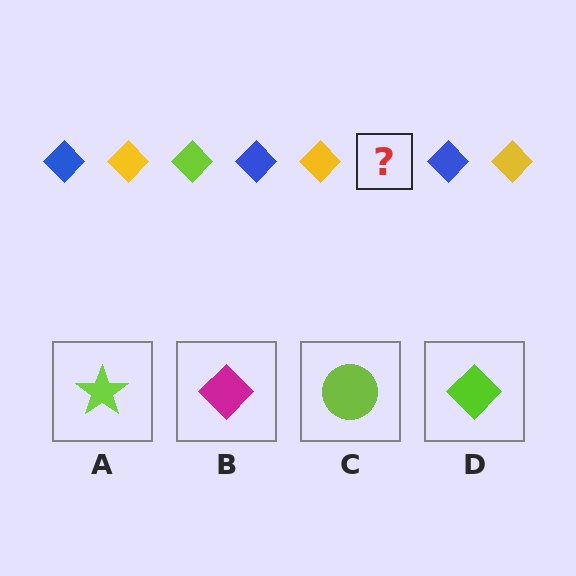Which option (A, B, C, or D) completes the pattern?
D.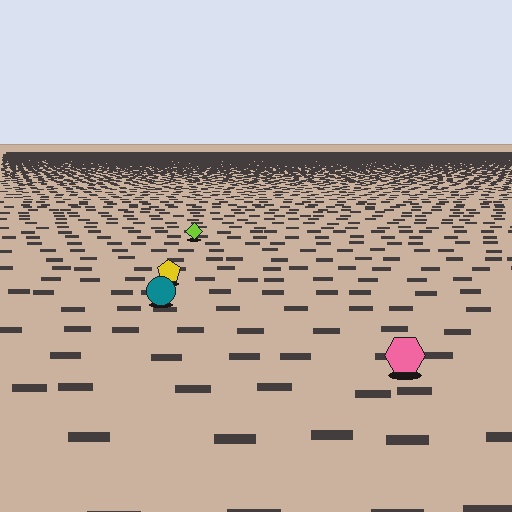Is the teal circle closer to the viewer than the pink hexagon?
No. The pink hexagon is closer — you can tell from the texture gradient: the ground texture is coarser near it.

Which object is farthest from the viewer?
The lime diamond is farthest from the viewer. It appears smaller and the ground texture around it is denser.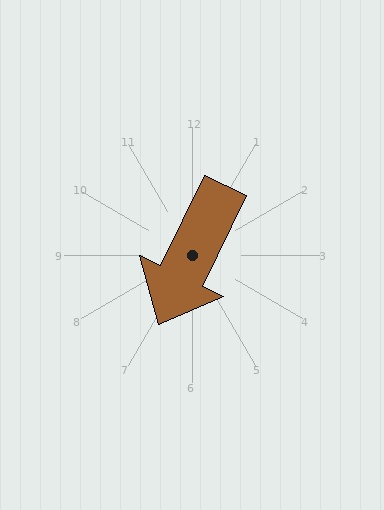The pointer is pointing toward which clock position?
Roughly 7 o'clock.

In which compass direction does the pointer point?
Southwest.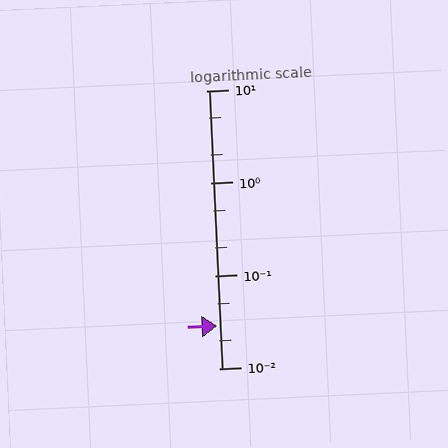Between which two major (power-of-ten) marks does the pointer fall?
The pointer is between 0.01 and 0.1.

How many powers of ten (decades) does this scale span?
The scale spans 3 decades, from 0.01 to 10.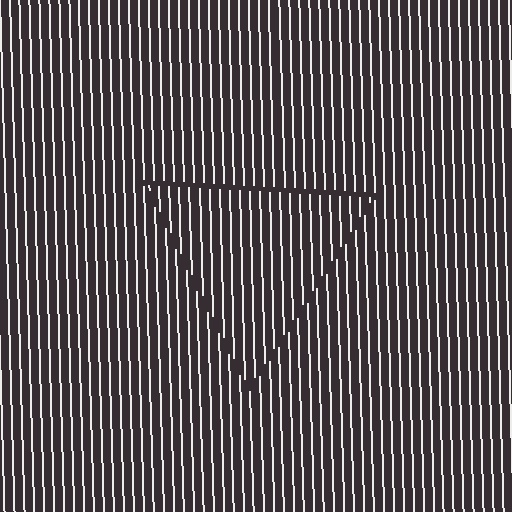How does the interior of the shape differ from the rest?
The interior of the shape contains the same grating, shifted by half a period — the contour is defined by the phase discontinuity where line-ends from the inner and outer gratings abut.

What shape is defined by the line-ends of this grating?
An illusory triangle. The interior of the shape contains the same grating, shifted by half a period — the contour is defined by the phase discontinuity where line-ends from the inner and outer gratings abut.